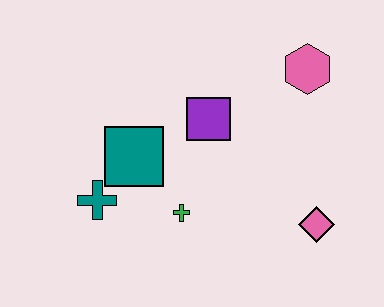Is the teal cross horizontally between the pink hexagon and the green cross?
No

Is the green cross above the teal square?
No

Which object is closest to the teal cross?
The teal square is closest to the teal cross.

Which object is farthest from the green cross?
The pink hexagon is farthest from the green cross.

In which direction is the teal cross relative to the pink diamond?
The teal cross is to the left of the pink diamond.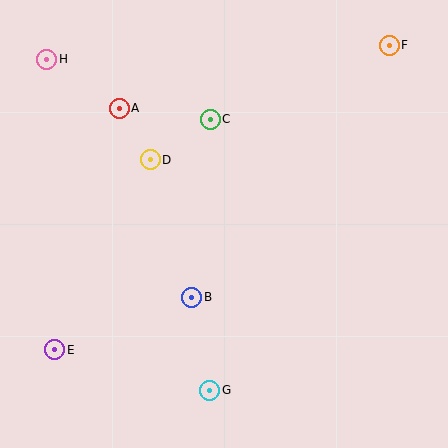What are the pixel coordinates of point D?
Point D is at (150, 160).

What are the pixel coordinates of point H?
Point H is at (47, 59).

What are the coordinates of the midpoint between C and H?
The midpoint between C and H is at (129, 89).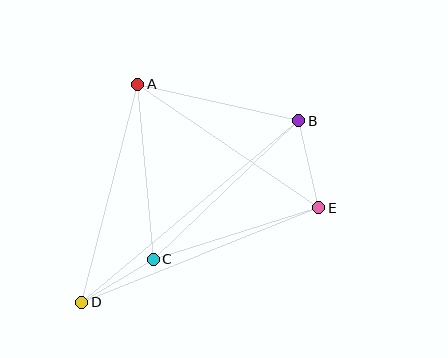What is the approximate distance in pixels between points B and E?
The distance between B and E is approximately 89 pixels.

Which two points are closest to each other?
Points C and D are closest to each other.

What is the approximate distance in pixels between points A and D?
The distance between A and D is approximately 225 pixels.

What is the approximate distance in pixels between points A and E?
The distance between A and E is approximately 219 pixels.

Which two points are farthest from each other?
Points B and D are farthest from each other.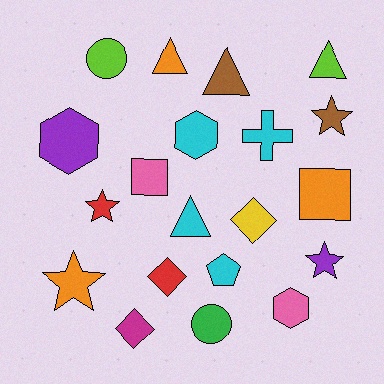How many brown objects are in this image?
There are 2 brown objects.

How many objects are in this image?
There are 20 objects.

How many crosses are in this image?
There is 1 cross.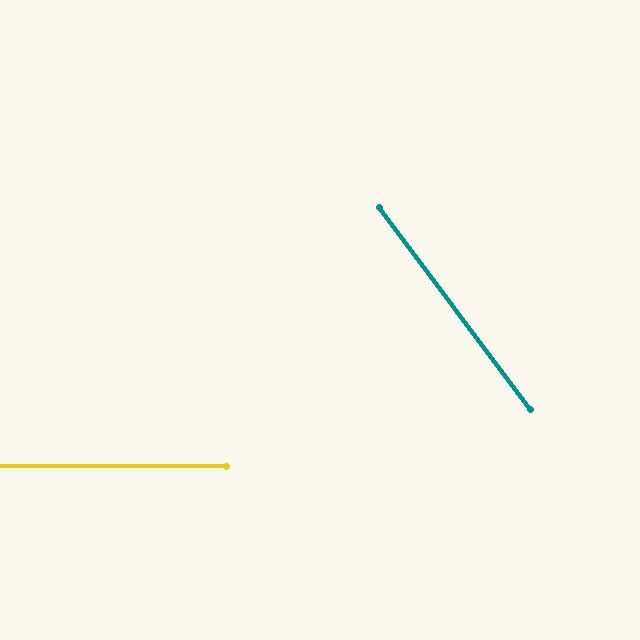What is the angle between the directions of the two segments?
Approximately 53 degrees.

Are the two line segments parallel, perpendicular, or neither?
Neither parallel nor perpendicular — they differ by about 53°.